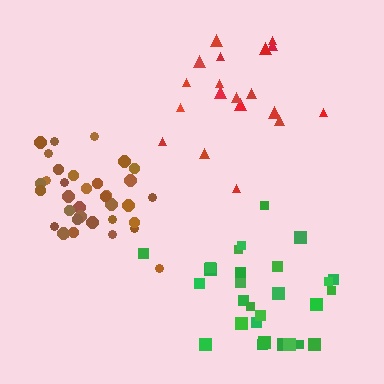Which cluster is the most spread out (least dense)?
Red.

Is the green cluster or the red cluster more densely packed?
Green.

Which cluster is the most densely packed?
Brown.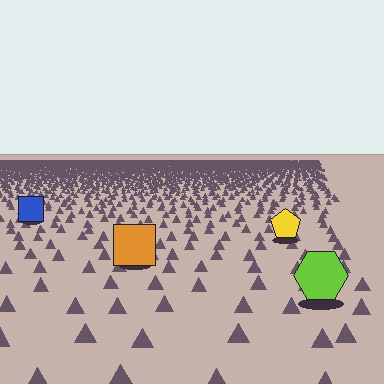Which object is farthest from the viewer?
The blue square is farthest from the viewer. It appears smaller and the ground texture around it is denser.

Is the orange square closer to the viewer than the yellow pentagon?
Yes. The orange square is closer — you can tell from the texture gradient: the ground texture is coarser near it.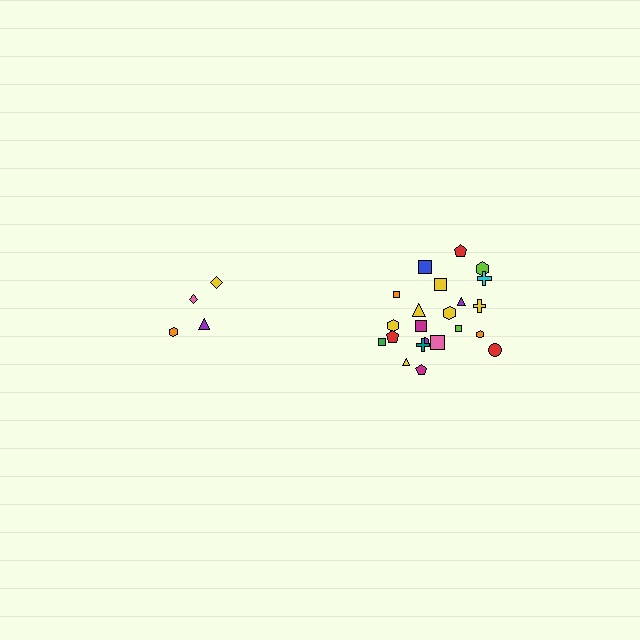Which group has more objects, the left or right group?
The right group.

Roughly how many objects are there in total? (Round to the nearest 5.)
Roughly 25 objects in total.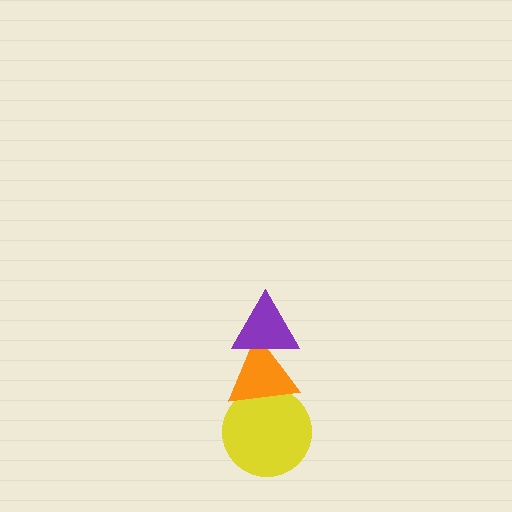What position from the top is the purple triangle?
The purple triangle is 1st from the top.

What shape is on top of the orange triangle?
The purple triangle is on top of the orange triangle.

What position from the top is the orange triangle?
The orange triangle is 2nd from the top.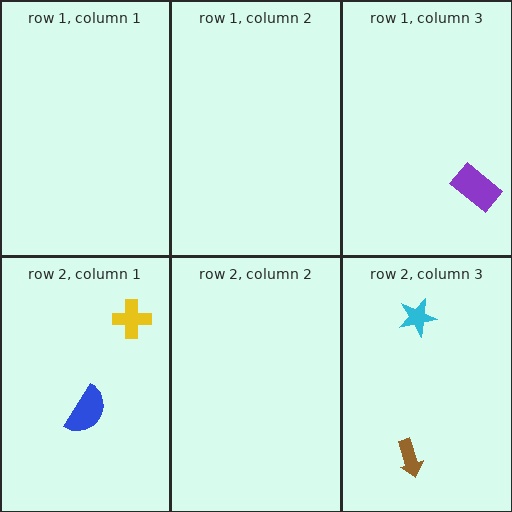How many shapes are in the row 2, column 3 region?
2.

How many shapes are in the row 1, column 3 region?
1.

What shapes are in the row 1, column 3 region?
The purple rectangle.